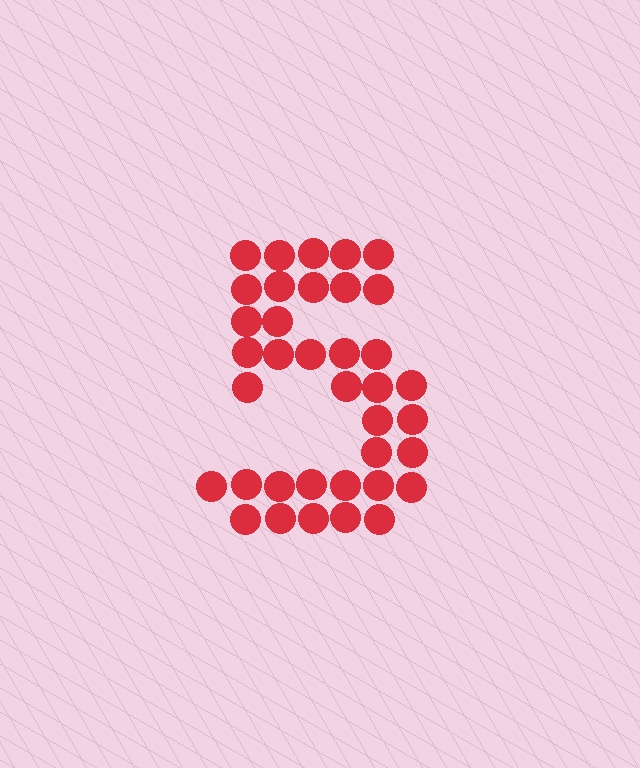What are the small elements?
The small elements are circles.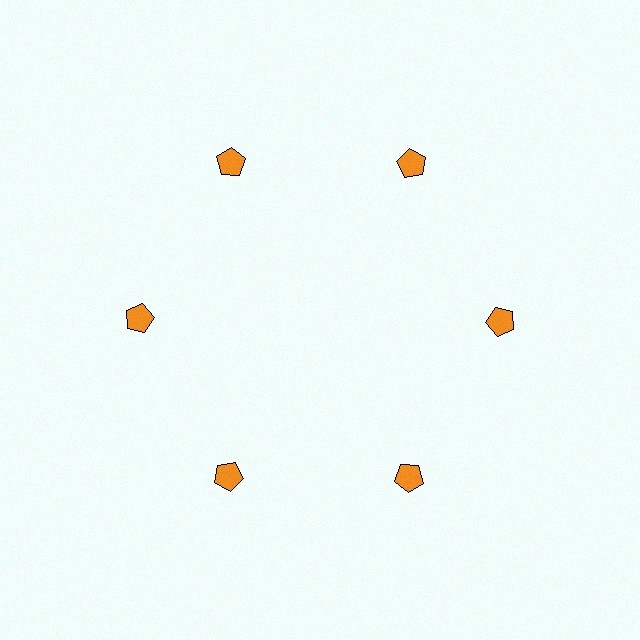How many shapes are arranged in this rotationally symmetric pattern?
There are 6 shapes, arranged in 6 groups of 1.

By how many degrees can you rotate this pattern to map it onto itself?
The pattern maps onto itself every 60 degrees of rotation.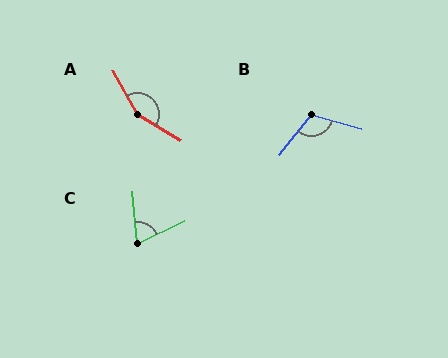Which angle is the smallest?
C, at approximately 69 degrees.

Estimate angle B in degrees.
Approximately 113 degrees.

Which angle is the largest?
A, at approximately 150 degrees.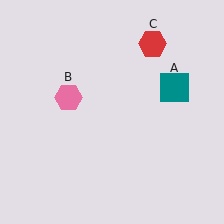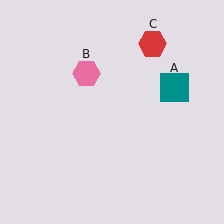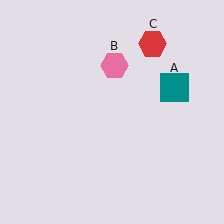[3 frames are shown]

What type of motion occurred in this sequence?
The pink hexagon (object B) rotated clockwise around the center of the scene.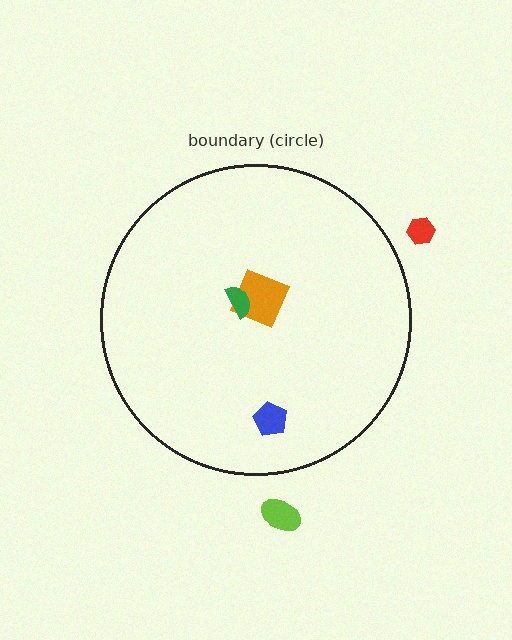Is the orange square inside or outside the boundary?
Inside.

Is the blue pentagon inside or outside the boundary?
Inside.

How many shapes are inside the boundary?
3 inside, 2 outside.